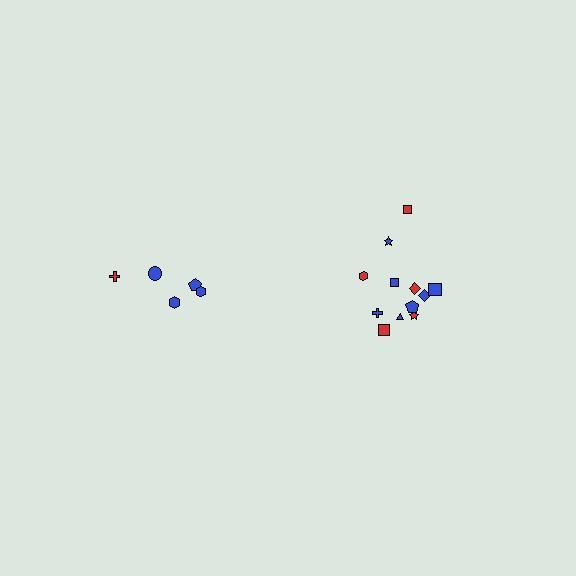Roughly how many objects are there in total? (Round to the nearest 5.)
Roughly 20 objects in total.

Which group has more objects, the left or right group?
The right group.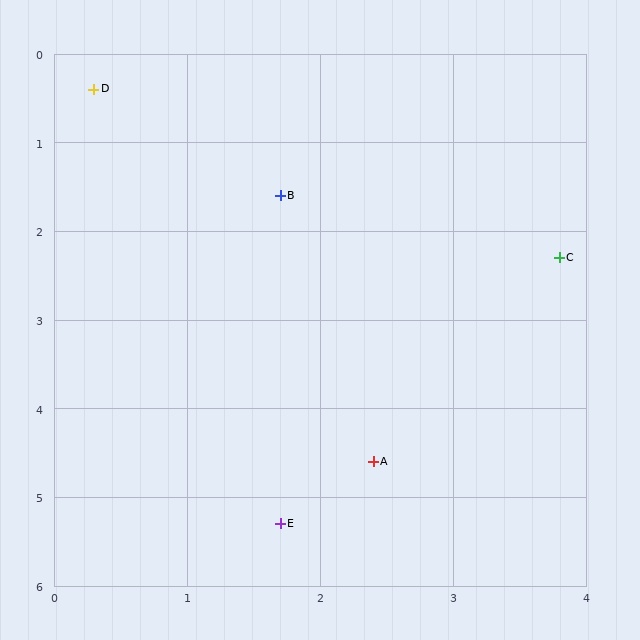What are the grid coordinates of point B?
Point B is at approximately (1.7, 1.6).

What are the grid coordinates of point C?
Point C is at approximately (3.8, 2.3).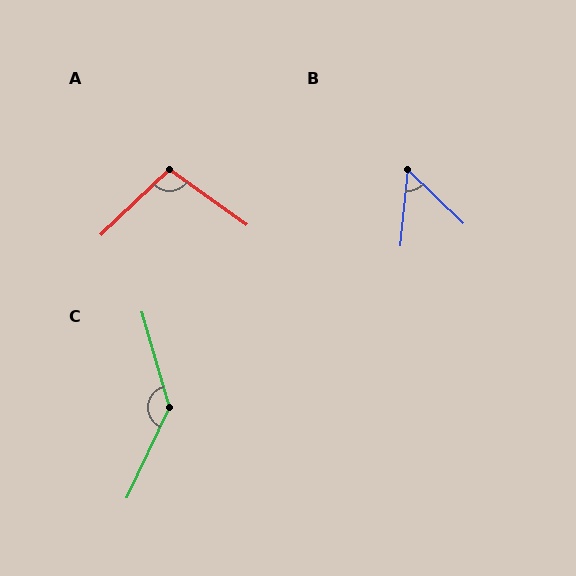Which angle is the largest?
C, at approximately 139 degrees.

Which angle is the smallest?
B, at approximately 52 degrees.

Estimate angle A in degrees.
Approximately 101 degrees.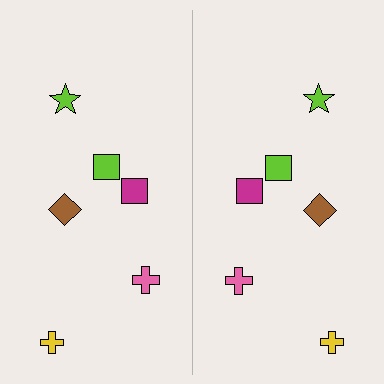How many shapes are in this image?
There are 12 shapes in this image.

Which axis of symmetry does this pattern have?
The pattern has a vertical axis of symmetry running through the center of the image.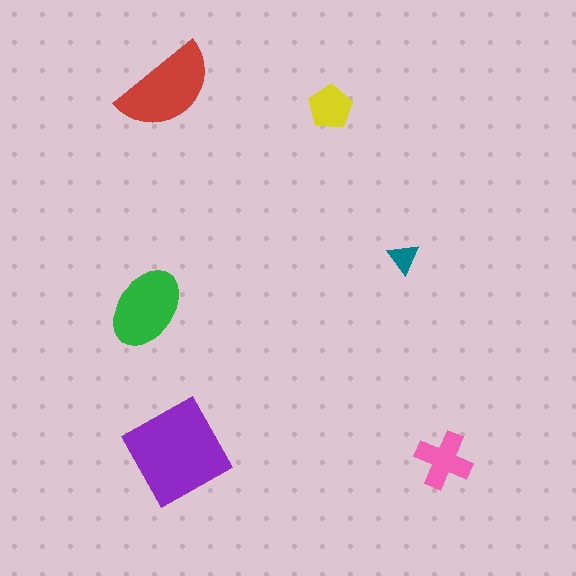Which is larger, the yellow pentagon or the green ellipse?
The green ellipse.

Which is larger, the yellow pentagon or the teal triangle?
The yellow pentagon.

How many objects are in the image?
There are 6 objects in the image.